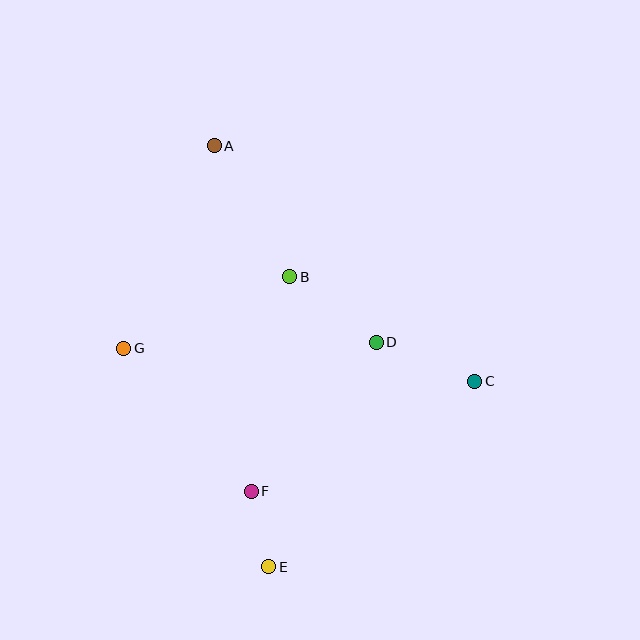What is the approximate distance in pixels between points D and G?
The distance between D and G is approximately 253 pixels.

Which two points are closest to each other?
Points E and F are closest to each other.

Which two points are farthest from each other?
Points A and E are farthest from each other.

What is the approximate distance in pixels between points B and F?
The distance between B and F is approximately 218 pixels.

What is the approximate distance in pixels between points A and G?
The distance between A and G is approximately 222 pixels.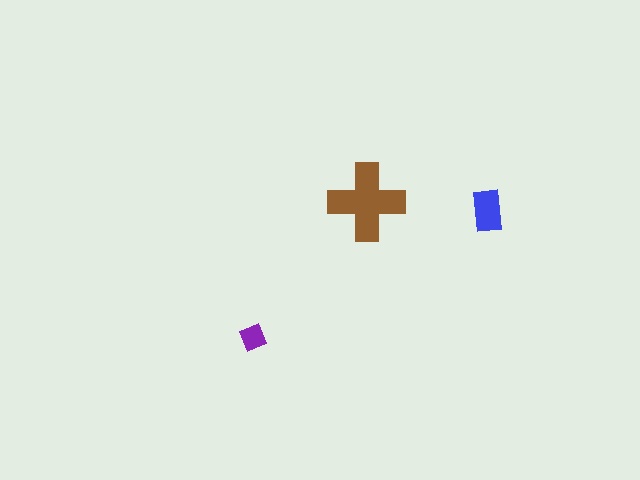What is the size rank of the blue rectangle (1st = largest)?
2nd.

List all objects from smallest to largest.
The purple diamond, the blue rectangle, the brown cross.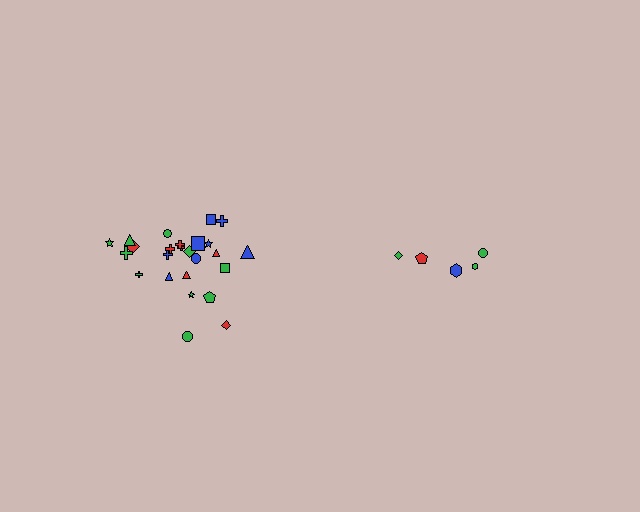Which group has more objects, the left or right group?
The left group.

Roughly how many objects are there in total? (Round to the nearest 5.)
Roughly 30 objects in total.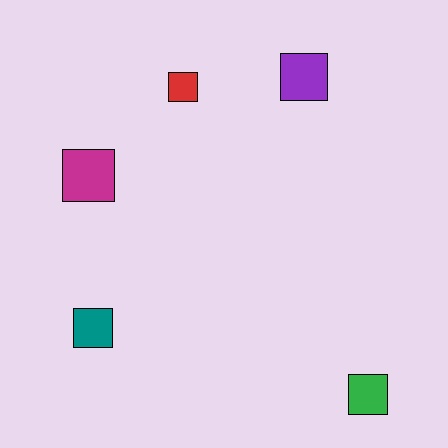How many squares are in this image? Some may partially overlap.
There are 5 squares.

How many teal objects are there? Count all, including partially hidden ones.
There is 1 teal object.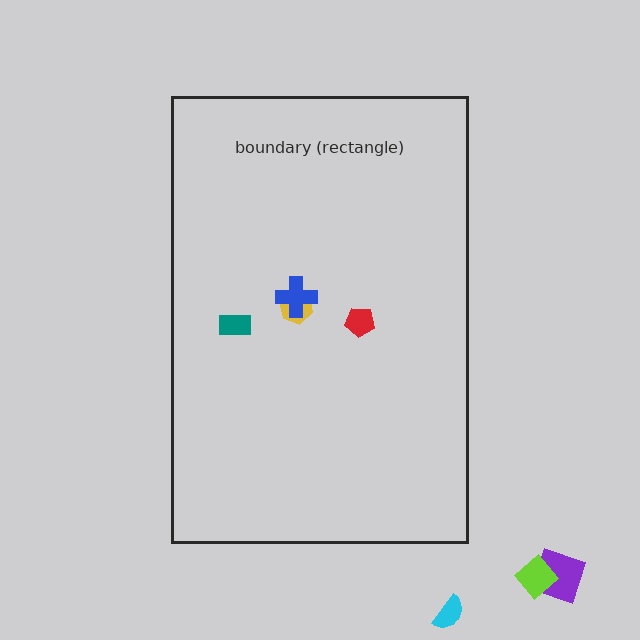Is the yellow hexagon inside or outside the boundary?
Inside.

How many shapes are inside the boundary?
4 inside, 3 outside.